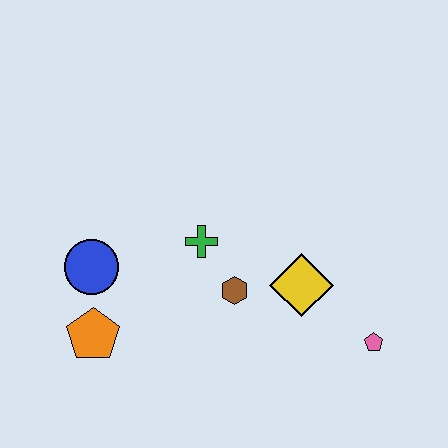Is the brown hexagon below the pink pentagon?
No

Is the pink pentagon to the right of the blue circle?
Yes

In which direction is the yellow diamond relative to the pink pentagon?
The yellow diamond is to the left of the pink pentagon.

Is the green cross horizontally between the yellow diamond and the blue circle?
Yes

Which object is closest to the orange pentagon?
The blue circle is closest to the orange pentagon.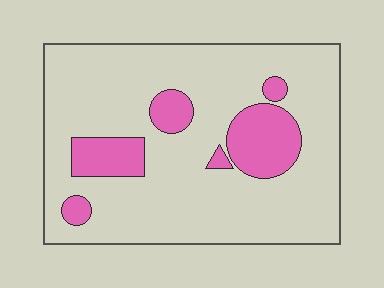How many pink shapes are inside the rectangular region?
6.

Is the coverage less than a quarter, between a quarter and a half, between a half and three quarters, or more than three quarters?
Less than a quarter.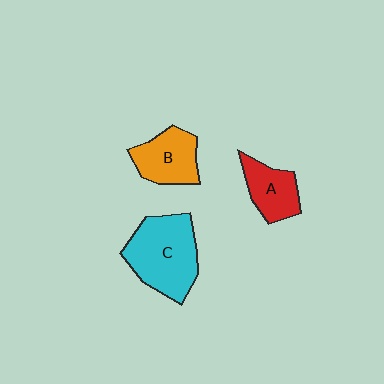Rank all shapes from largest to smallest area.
From largest to smallest: C (cyan), B (orange), A (red).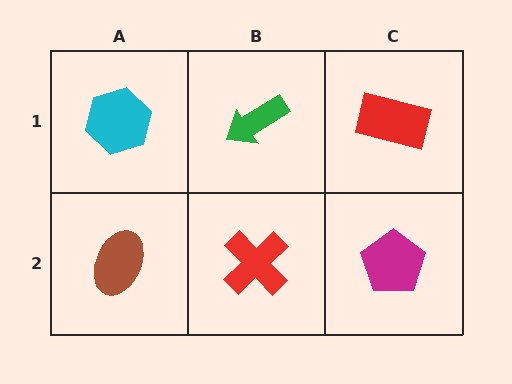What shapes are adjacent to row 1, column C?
A magenta pentagon (row 2, column C), a green arrow (row 1, column B).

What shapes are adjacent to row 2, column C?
A red rectangle (row 1, column C), a red cross (row 2, column B).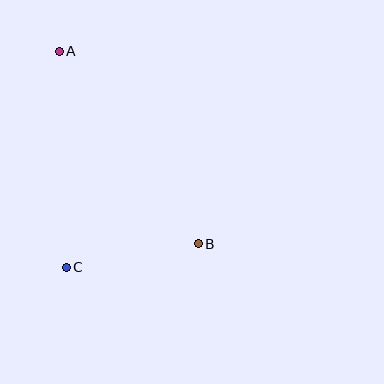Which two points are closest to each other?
Points B and C are closest to each other.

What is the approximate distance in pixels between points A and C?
The distance between A and C is approximately 216 pixels.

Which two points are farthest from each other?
Points A and B are farthest from each other.